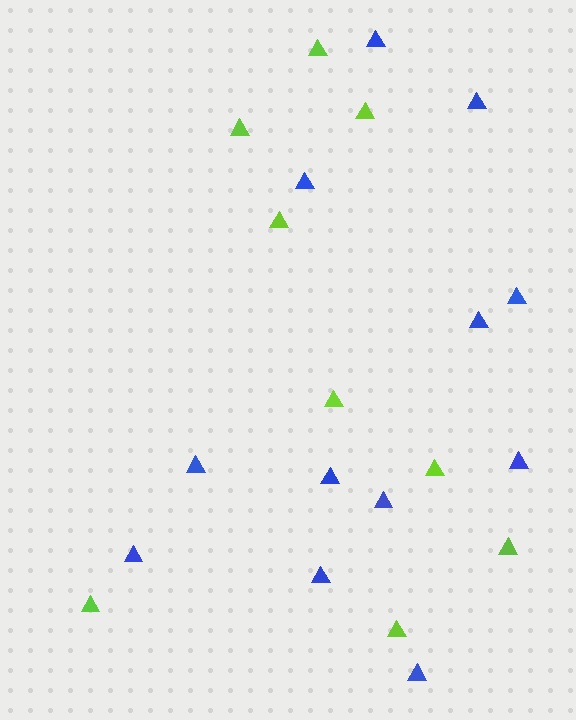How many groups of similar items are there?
There are 2 groups: one group of lime triangles (9) and one group of blue triangles (12).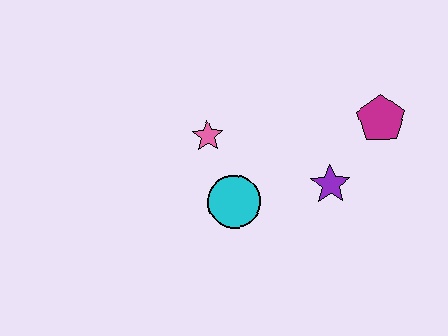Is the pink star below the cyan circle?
No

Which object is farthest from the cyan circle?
The magenta pentagon is farthest from the cyan circle.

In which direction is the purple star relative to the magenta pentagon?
The purple star is below the magenta pentagon.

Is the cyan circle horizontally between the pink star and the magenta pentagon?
Yes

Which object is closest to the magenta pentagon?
The purple star is closest to the magenta pentagon.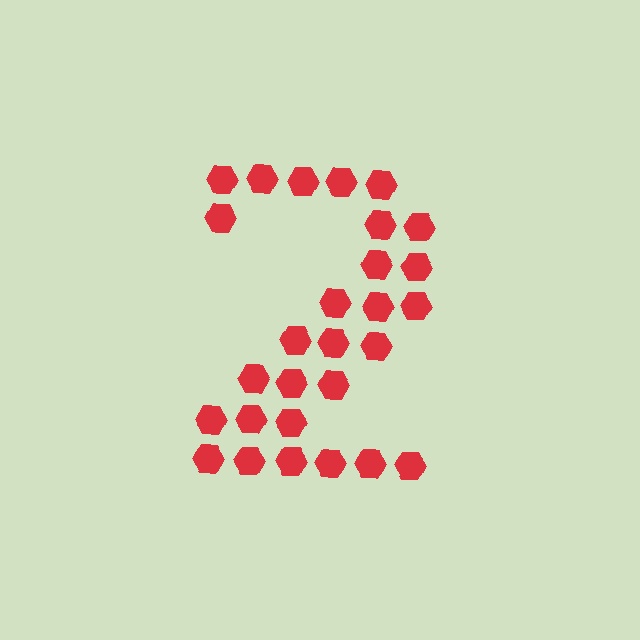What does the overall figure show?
The overall figure shows the digit 2.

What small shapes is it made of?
It is made of small hexagons.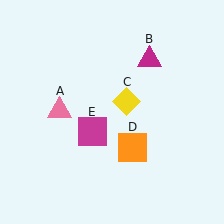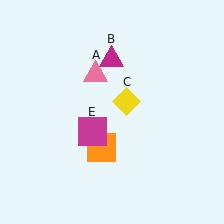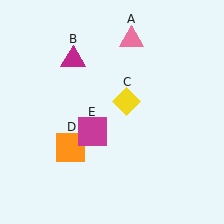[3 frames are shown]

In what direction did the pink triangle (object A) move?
The pink triangle (object A) moved up and to the right.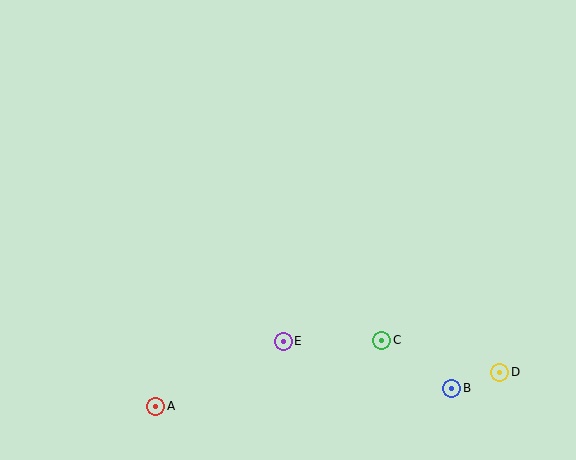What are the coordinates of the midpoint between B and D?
The midpoint between B and D is at (476, 380).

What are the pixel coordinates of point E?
Point E is at (283, 341).